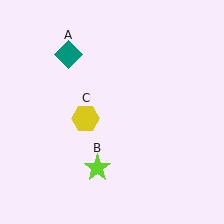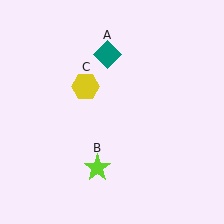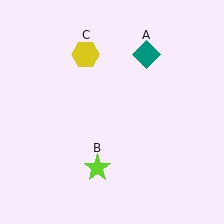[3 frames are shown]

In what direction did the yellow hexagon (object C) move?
The yellow hexagon (object C) moved up.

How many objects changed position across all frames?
2 objects changed position: teal diamond (object A), yellow hexagon (object C).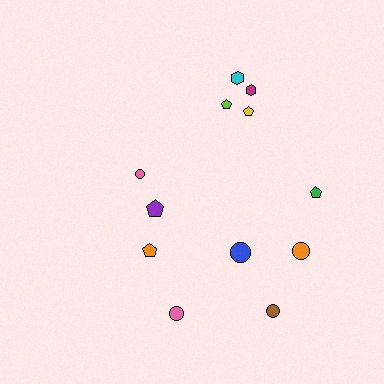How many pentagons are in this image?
There are 5 pentagons.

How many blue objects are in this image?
There is 1 blue object.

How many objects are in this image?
There are 12 objects.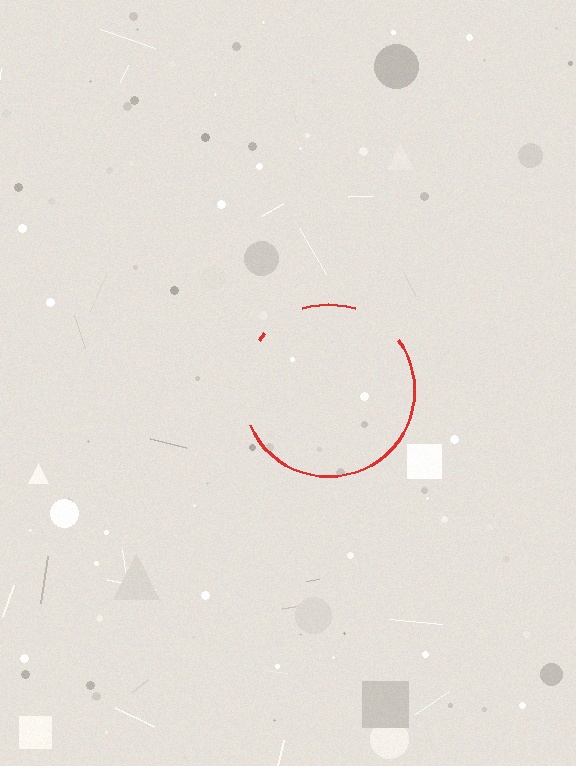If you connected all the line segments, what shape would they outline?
They would outline a circle.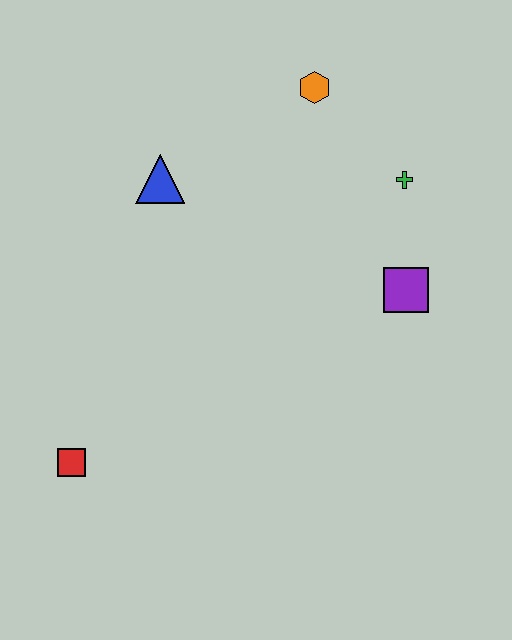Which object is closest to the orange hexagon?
The green cross is closest to the orange hexagon.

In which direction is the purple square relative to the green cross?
The purple square is below the green cross.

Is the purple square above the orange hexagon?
No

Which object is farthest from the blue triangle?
The red square is farthest from the blue triangle.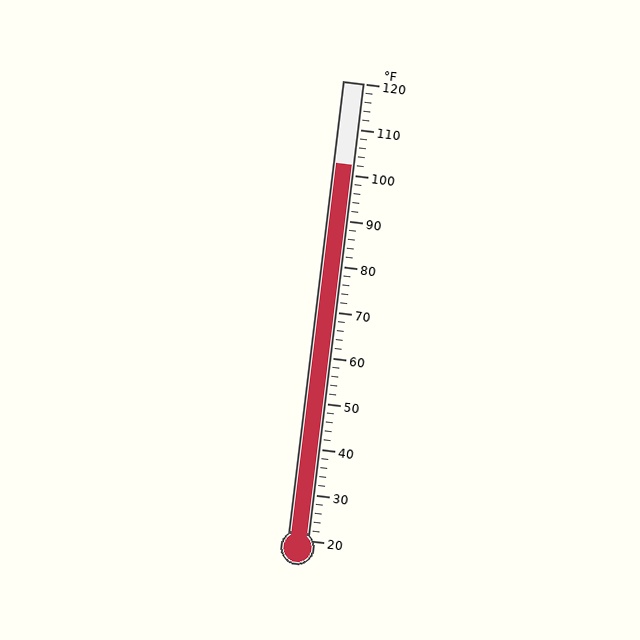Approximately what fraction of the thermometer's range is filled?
The thermometer is filled to approximately 80% of its range.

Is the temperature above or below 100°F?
The temperature is above 100°F.